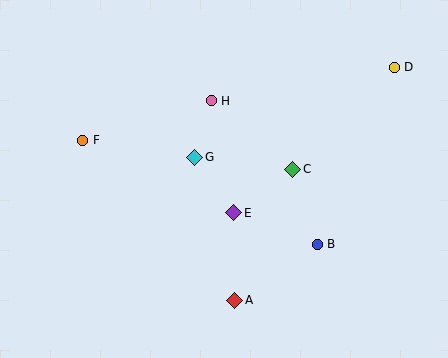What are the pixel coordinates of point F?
Point F is at (83, 140).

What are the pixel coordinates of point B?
Point B is at (317, 244).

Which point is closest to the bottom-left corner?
Point F is closest to the bottom-left corner.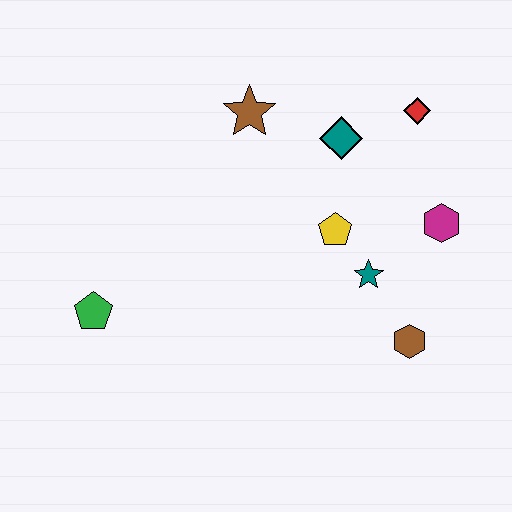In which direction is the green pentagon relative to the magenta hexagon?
The green pentagon is to the left of the magenta hexagon.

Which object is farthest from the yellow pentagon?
The green pentagon is farthest from the yellow pentagon.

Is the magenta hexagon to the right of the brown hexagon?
Yes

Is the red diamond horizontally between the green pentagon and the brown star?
No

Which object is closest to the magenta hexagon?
The teal star is closest to the magenta hexagon.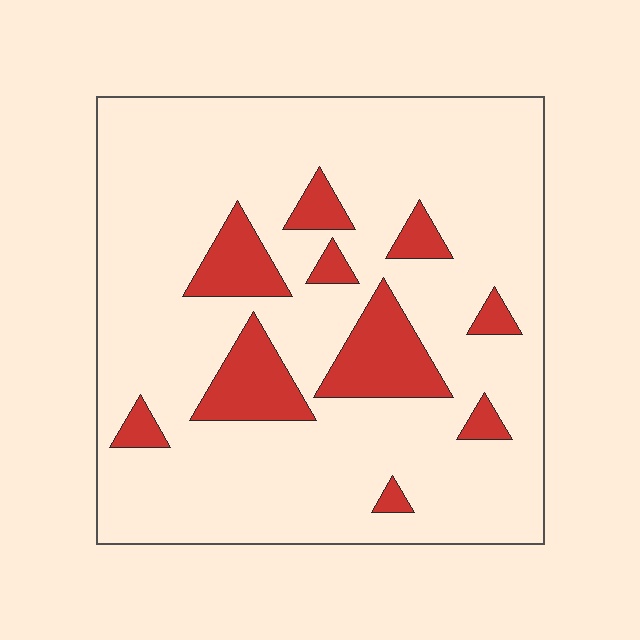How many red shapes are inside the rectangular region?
10.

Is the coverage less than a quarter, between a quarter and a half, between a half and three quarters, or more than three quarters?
Less than a quarter.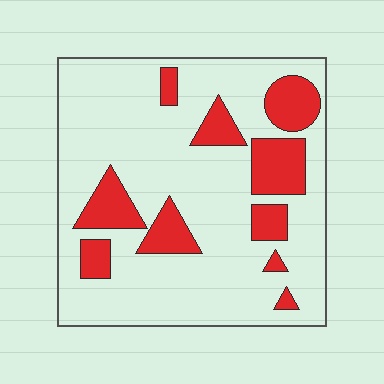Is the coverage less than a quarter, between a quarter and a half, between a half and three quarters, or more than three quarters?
Less than a quarter.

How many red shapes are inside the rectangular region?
10.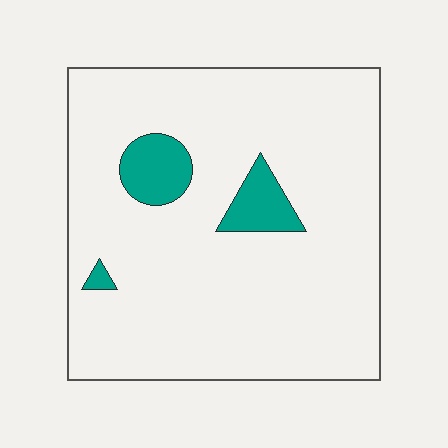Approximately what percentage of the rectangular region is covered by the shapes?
Approximately 10%.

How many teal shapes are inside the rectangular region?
3.